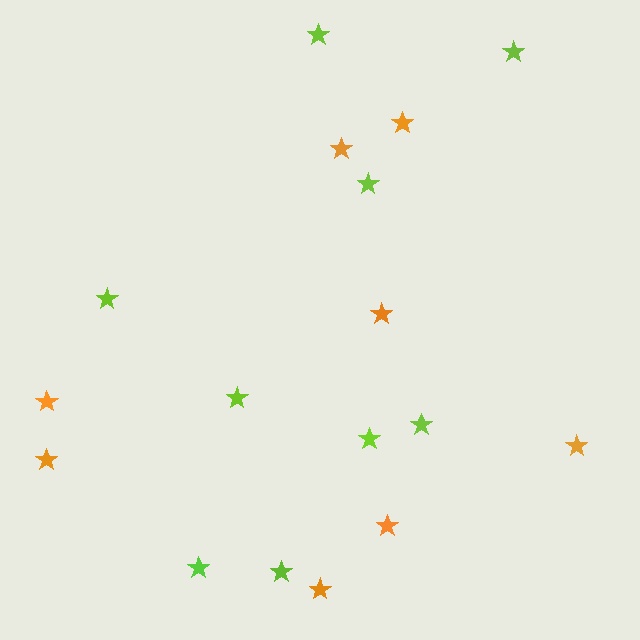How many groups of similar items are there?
There are 2 groups: one group of orange stars (8) and one group of lime stars (9).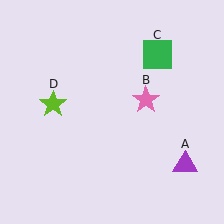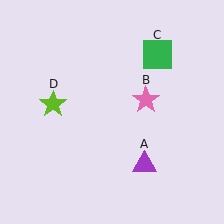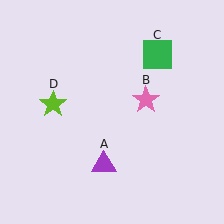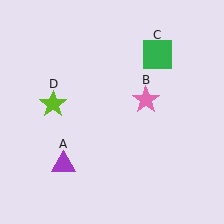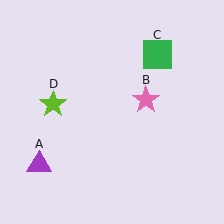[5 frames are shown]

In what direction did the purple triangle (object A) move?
The purple triangle (object A) moved left.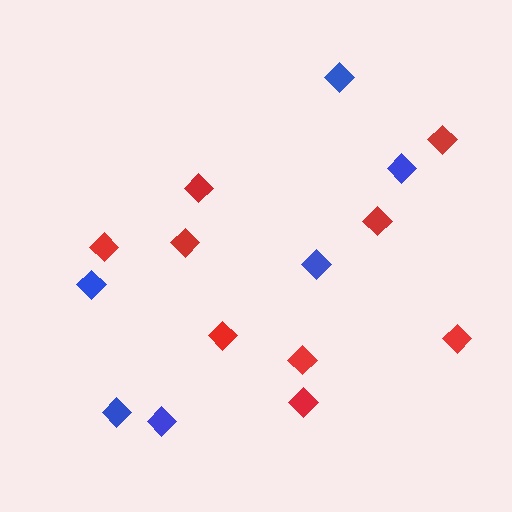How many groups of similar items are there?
There are 2 groups: one group of red diamonds (9) and one group of blue diamonds (6).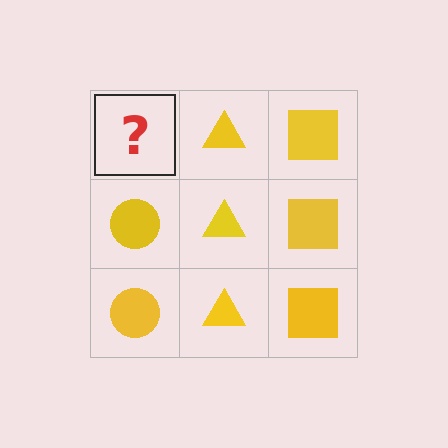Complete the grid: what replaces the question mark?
The question mark should be replaced with a yellow circle.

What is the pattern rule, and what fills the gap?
The rule is that each column has a consistent shape. The gap should be filled with a yellow circle.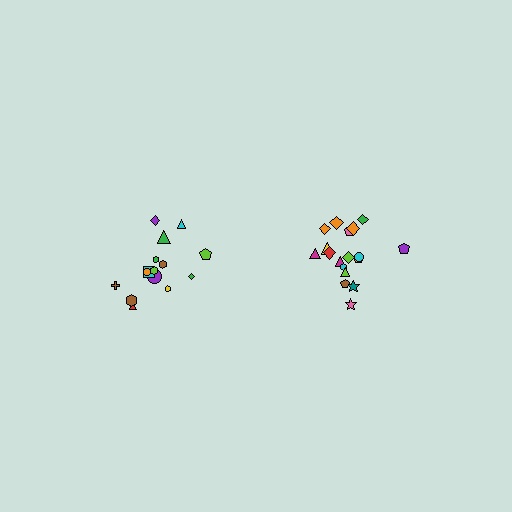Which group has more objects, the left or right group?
The right group.